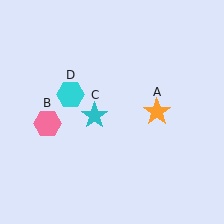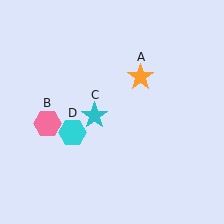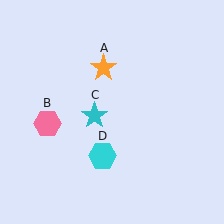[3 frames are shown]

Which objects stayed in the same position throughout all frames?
Pink hexagon (object B) and cyan star (object C) remained stationary.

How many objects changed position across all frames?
2 objects changed position: orange star (object A), cyan hexagon (object D).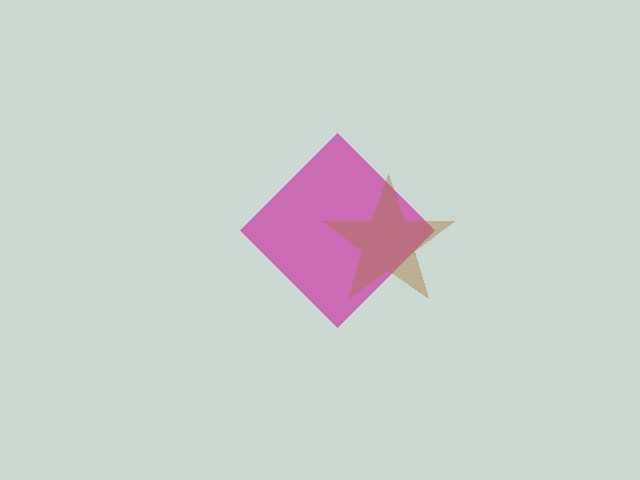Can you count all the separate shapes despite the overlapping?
Yes, there are 2 separate shapes.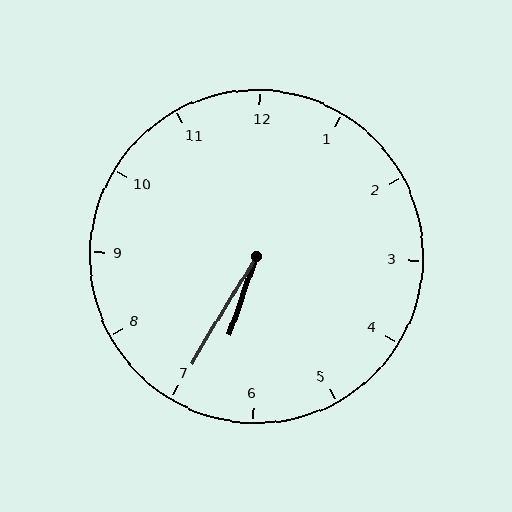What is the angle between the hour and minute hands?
Approximately 12 degrees.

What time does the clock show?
6:35.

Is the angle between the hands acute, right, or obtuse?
It is acute.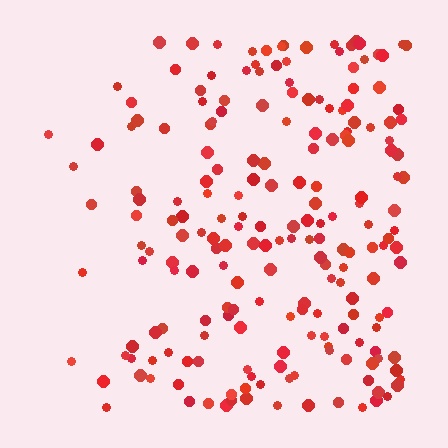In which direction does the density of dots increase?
From left to right, with the right side densest.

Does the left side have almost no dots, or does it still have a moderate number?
Still a moderate number, just noticeably fewer than the right.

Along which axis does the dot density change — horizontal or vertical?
Horizontal.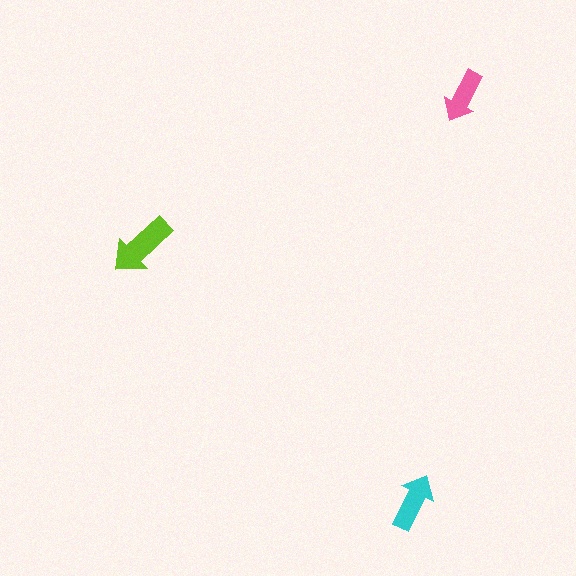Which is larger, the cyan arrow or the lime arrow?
The lime one.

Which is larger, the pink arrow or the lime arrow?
The lime one.